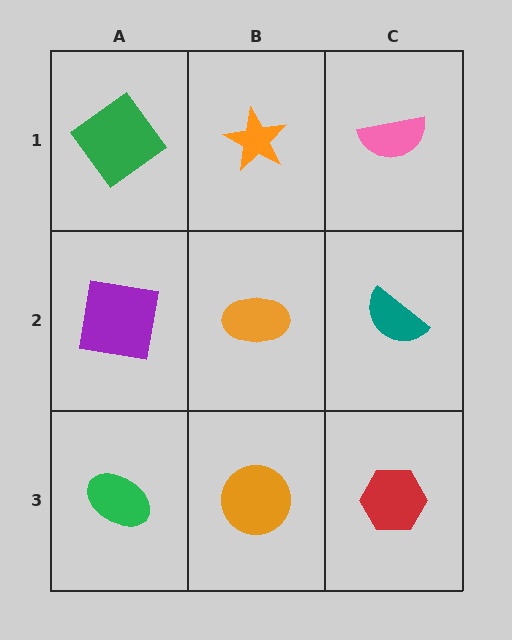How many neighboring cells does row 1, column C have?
2.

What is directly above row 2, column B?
An orange star.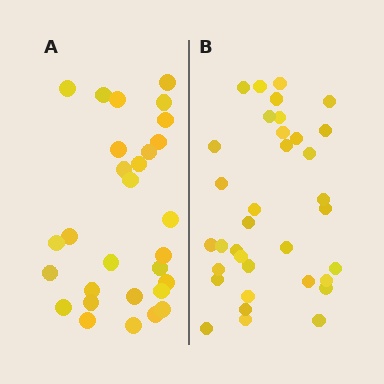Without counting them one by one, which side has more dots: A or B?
Region B (the right region) has more dots.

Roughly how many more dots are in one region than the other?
Region B has about 6 more dots than region A.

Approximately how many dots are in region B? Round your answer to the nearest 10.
About 40 dots. (The exact count is 35, which rounds to 40.)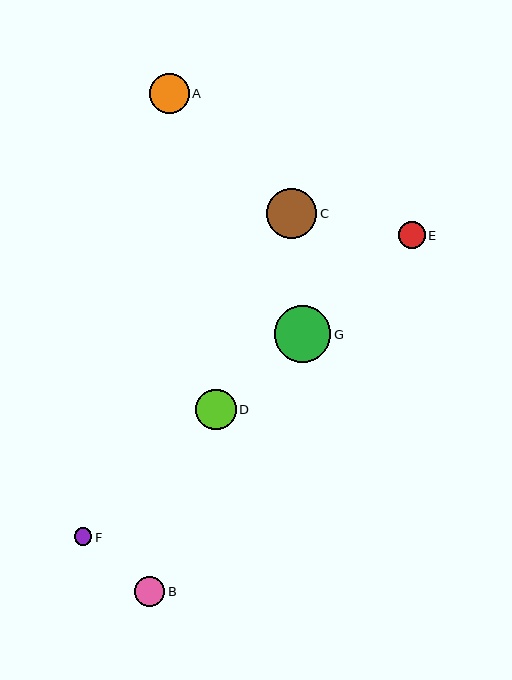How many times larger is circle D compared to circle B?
Circle D is approximately 1.4 times the size of circle B.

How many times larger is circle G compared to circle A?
Circle G is approximately 1.4 times the size of circle A.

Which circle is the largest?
Circle G is the largest with a size of approximately 56 pixels.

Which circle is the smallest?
Circle F is the smallest with a size of approximately 18 pixels.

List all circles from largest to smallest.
From largest to smallest: G, C, D, A, B, E, F.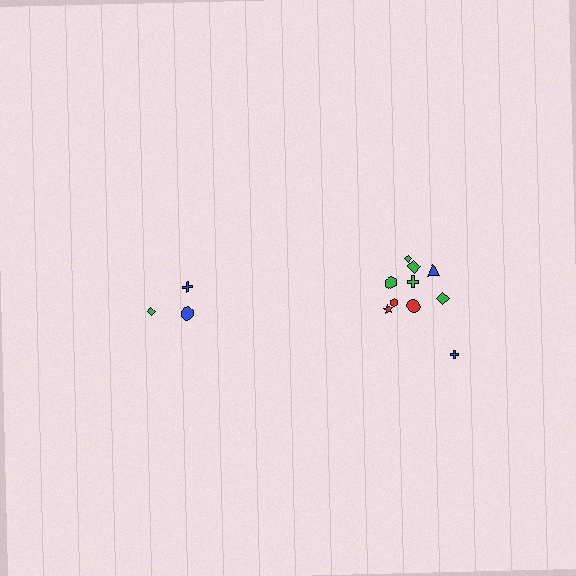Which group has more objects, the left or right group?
The right group.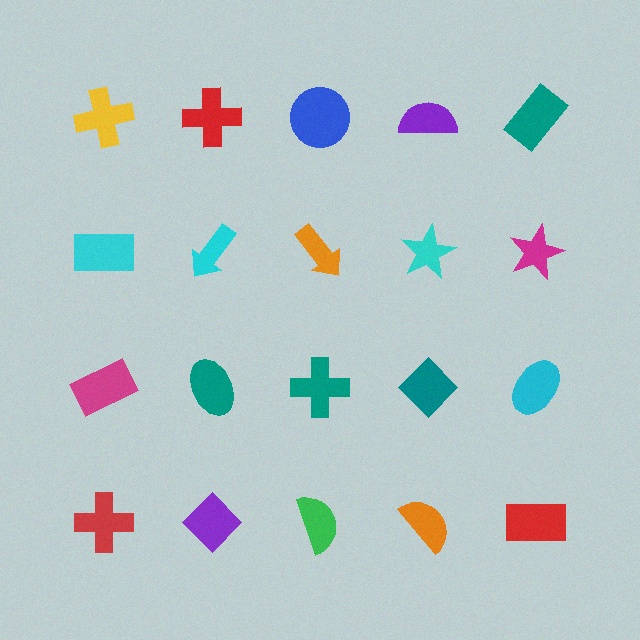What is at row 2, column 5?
A magenta star.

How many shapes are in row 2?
5 shapes.